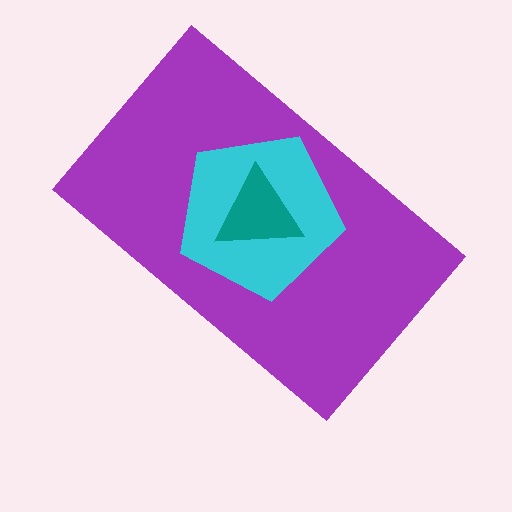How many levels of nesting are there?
3.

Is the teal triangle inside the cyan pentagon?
Yes.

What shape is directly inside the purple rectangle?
The cyan pentagon.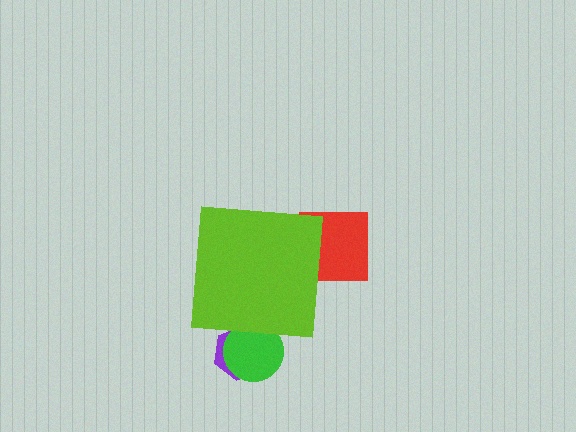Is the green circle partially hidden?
Yes, the green circle is partially hidden behind the lime square.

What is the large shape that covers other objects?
A lime square.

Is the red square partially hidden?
Yes, the red square is partially hidden behind the lime square.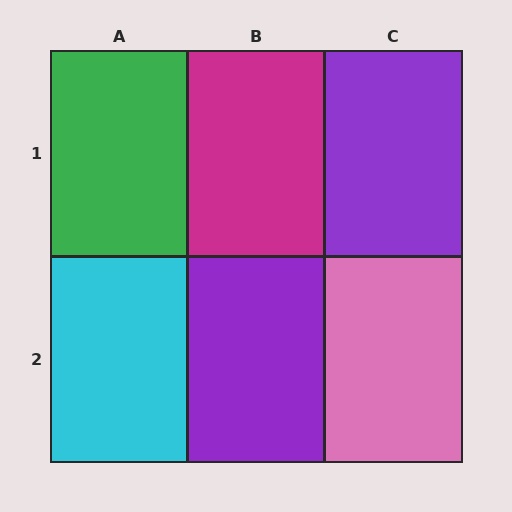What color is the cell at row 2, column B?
Purple.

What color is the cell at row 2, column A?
Cyan.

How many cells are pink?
1 cell is pink.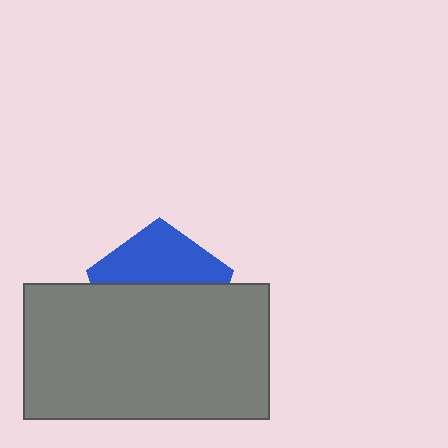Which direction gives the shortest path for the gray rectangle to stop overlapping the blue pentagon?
Moving down gives the shortest separation.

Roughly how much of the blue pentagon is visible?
A small part of it is visible (roughly 40%).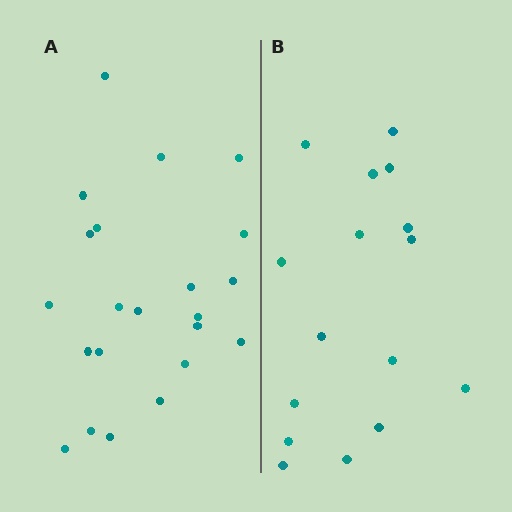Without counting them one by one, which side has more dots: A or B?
Region A (the left region) has more dots.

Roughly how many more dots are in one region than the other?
Region A has about 6 more dots than region B.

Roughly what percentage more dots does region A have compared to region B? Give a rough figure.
About 40% more.